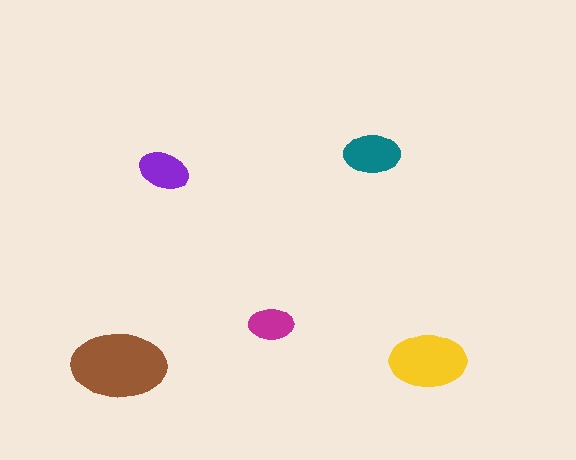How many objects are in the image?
There are 5 objects in the image.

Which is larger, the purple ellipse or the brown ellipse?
The brown one.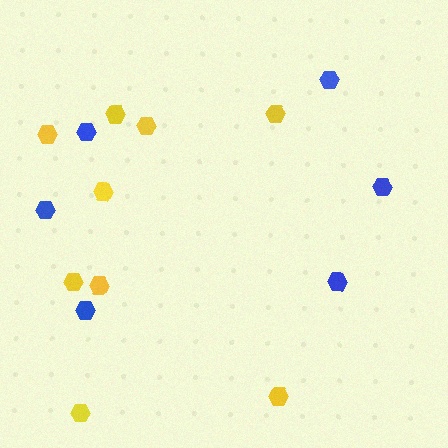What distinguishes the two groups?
There are 2 groups: one group of blue hexagons (6) and one group of yellow hexagons (9).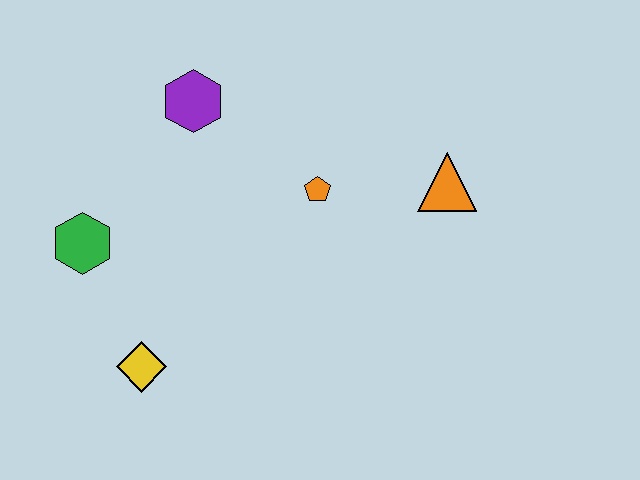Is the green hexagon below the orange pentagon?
Yes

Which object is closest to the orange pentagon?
The orange triangle is closest to the orange pentagon.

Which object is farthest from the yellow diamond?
The orange triangle is farthest from the yellow diamond.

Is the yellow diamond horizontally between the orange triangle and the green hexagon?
Yes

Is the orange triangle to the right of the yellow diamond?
Yes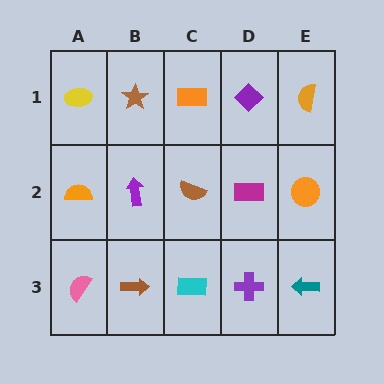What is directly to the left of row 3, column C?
A brown arrow.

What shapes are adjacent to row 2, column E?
An orange semicircle (row 1, column E), a teal arrow (row 3, column E), a magenta rectangle (row 2, column D).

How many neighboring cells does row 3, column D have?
3.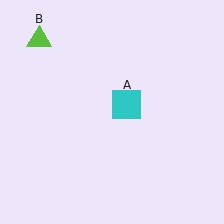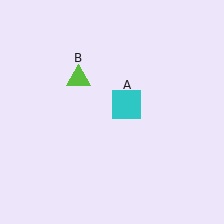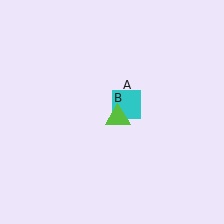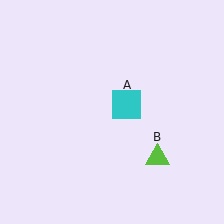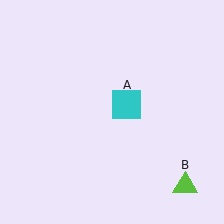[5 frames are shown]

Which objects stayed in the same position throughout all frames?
Cyan square (object A) remained stationary.